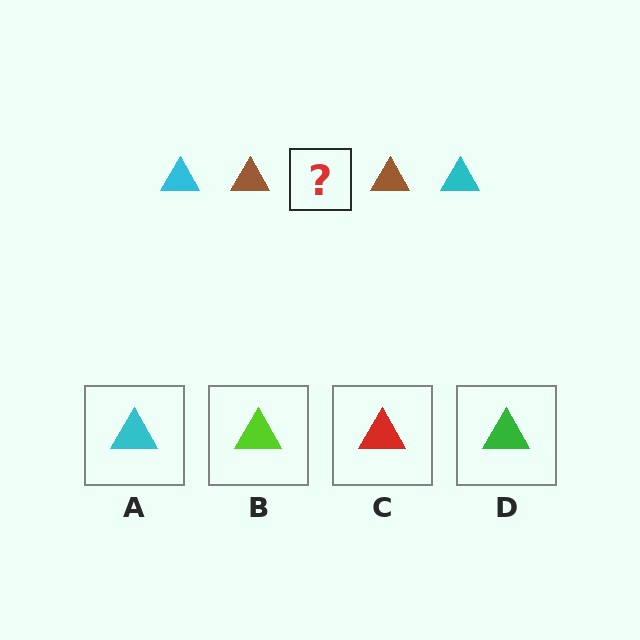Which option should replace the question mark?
Option A.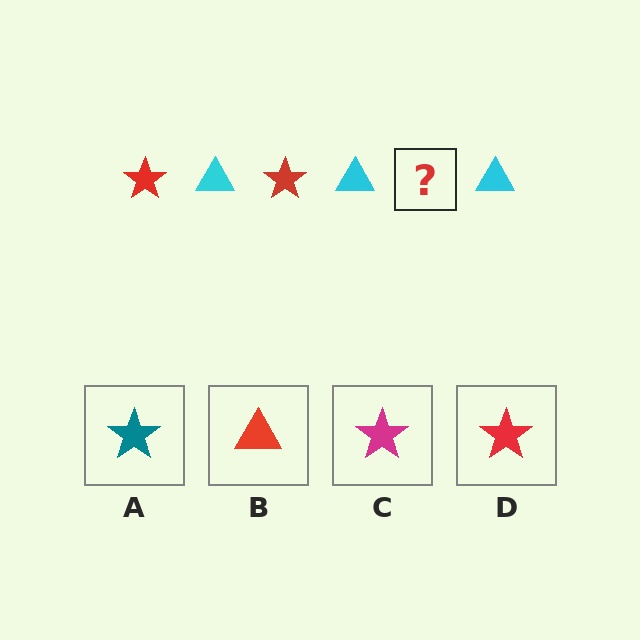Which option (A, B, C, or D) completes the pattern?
D.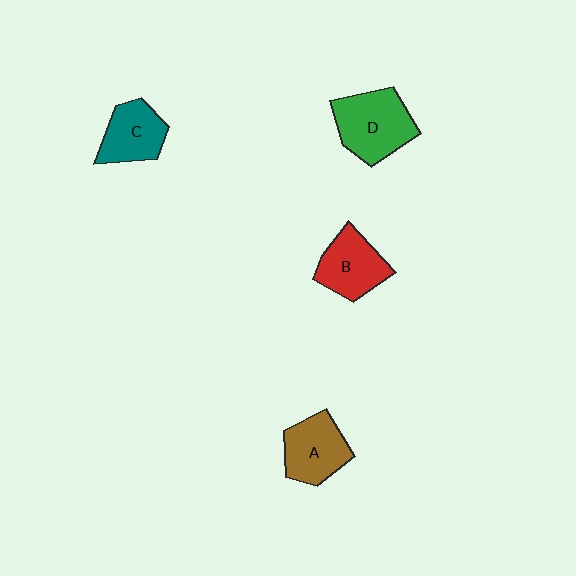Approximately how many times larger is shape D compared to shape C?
Approximately 1.4 times.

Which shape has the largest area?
Shape D (green).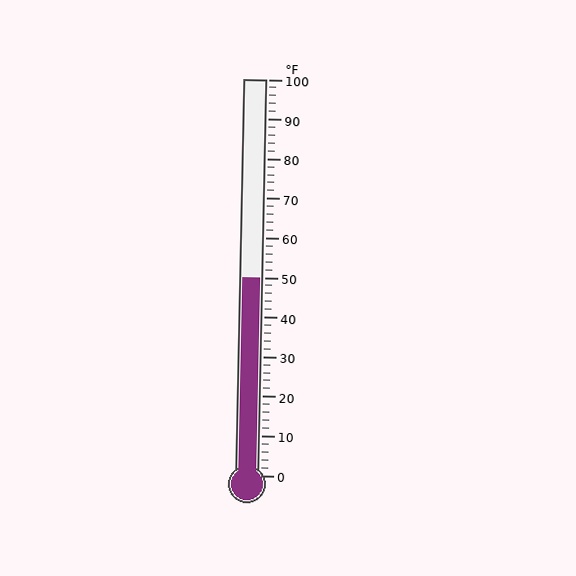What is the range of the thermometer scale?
The thermometer scale ranges from 0°F to 100°F.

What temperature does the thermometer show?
The thermometer shows approximately 50°F.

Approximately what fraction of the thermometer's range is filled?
The thermometer is filled to approximately 50% of its range.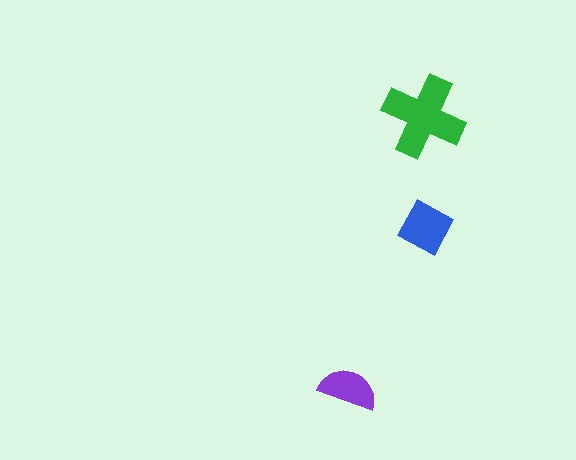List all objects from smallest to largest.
The purple semicircle, the blue diamond, the green cross.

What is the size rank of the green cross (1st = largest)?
1st.